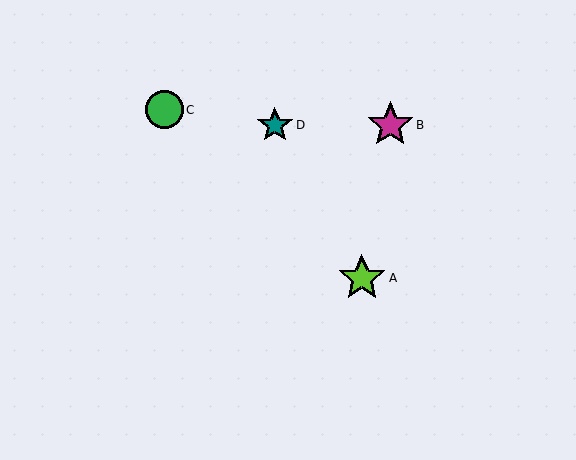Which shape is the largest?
The lime star (labeled A) is the largest.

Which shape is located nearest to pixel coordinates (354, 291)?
The lime star (labeled A) at (362, 278) is nearest to that location.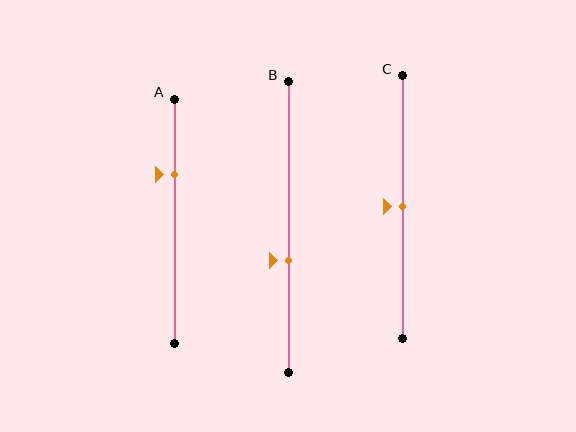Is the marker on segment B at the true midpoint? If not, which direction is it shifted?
No, the marker on segment B is shifted downward by about 12% of the segment length.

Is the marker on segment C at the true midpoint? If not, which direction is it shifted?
Yes, the marker on segment C is at the true midpoint.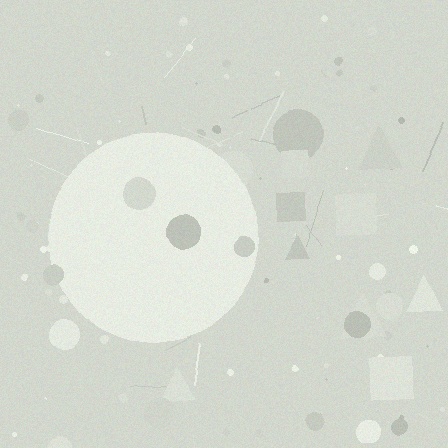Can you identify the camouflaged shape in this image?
The camouflaged shape is a circle.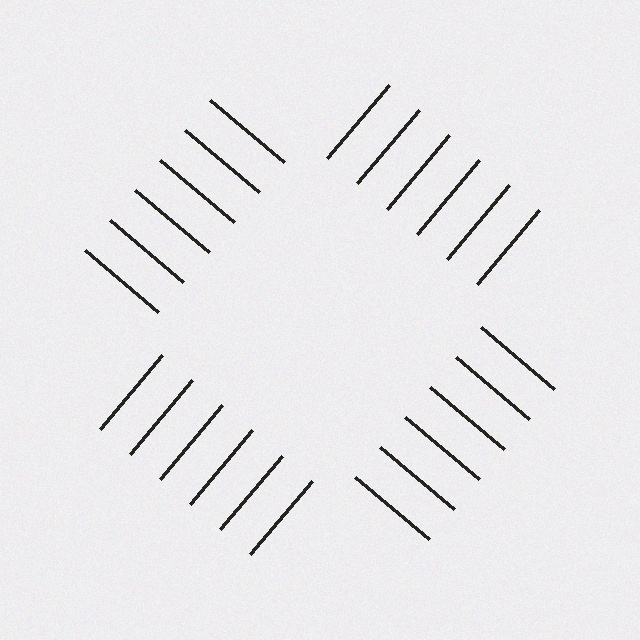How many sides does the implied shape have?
4 sides — the line-ends trace a square.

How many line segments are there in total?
24 — 6 along each of the 4 edges.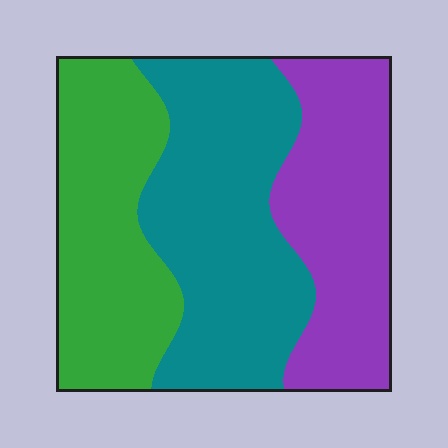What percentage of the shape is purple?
Purple covers 30% of the shape.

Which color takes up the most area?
Teal, at roughly 40%.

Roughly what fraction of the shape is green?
Green covers around 30% of the shape.